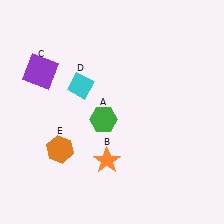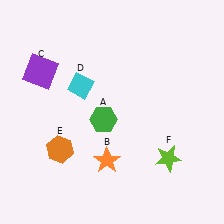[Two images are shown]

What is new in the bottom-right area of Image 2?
A lime star (F) was added in the bottom-right area of Image 2.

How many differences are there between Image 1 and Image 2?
There is 1 difference between the two images.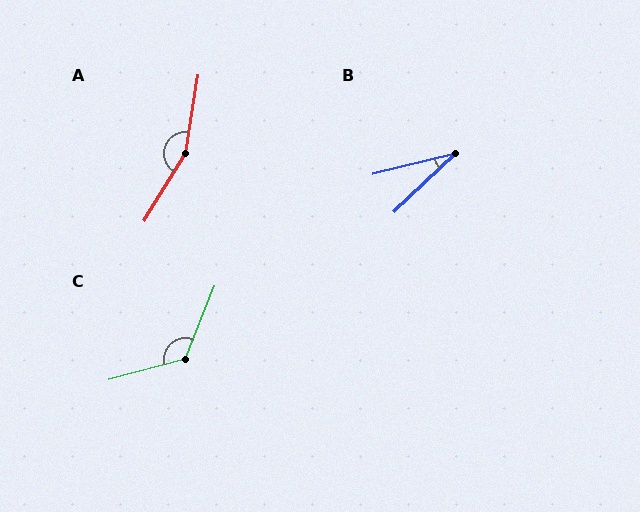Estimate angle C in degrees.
Approximately 127 degrees.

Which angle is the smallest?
B, at approximately 30 degrees.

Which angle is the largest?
A, at approximately 157 degrees.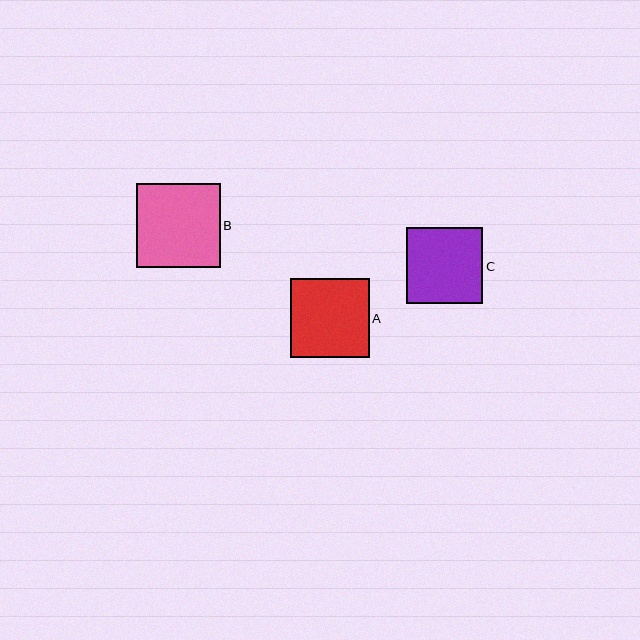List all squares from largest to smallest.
From largest to smallest: B, A, C.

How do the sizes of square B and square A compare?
Square B and square A are approximately the same size.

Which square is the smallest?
Square C is the smallest with a size of approximately 76 pixels.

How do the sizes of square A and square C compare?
Square A and square C are approximately the same size.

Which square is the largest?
Square B is the largest with a size of approximately 84 pixels.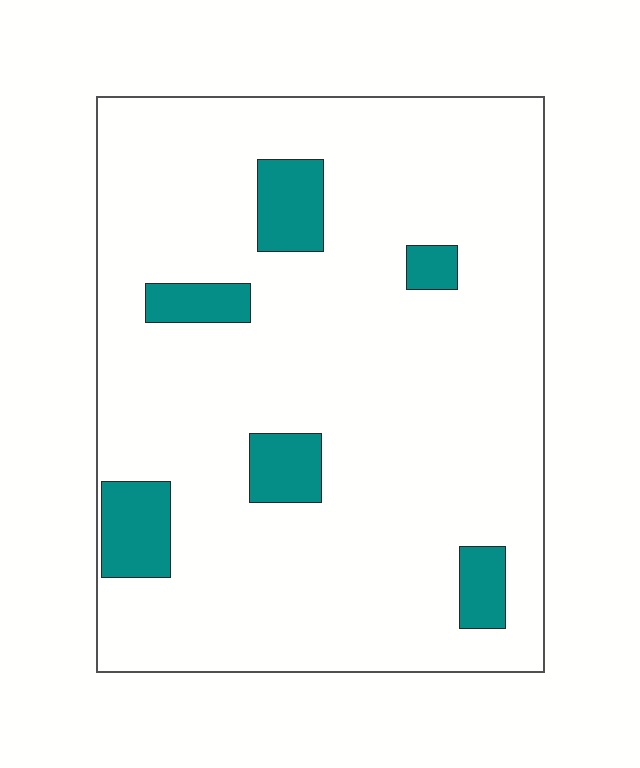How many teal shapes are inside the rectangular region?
6.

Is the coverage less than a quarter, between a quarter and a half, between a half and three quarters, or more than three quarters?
Less than a quarter.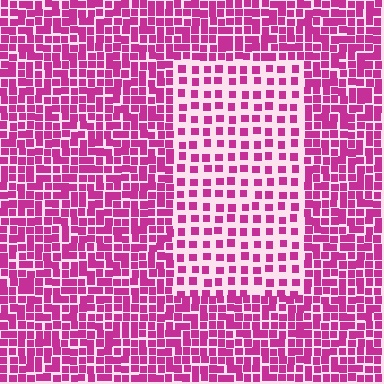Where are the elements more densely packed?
The elements are more densely packed outside the rectangle boundary.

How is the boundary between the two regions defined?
The boundary is defined by a change in element density (approximately 2.1x ratio). All elements are the same color, size, and shape.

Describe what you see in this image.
The image contains small magenta elements arranged at two different densities. A rectangle-shaped region is visible where the elements are less densely packed than the surrounding area.